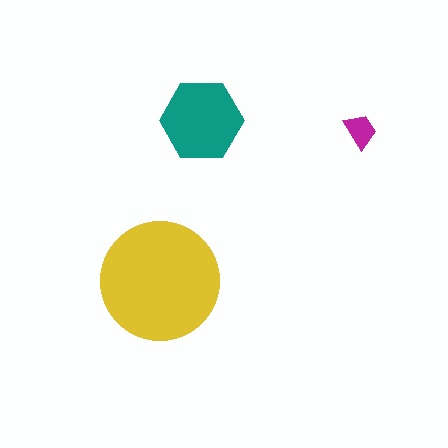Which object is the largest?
The yellow circle.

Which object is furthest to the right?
The magenta trapezoid is rightmost.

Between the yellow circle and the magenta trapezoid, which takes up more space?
The yellow circle.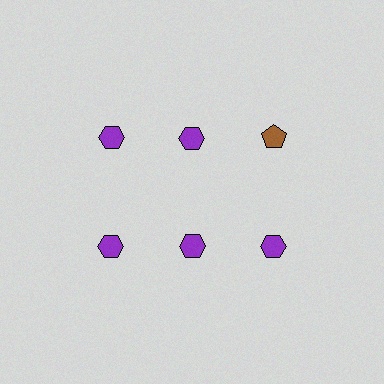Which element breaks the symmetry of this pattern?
The brown pentagon in the top row, center column breaks the symmetry. All other shapes are purple hexagons.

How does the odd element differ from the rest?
It differs in both color (brown instead of purple) and shape (pentagon instead of hexagon).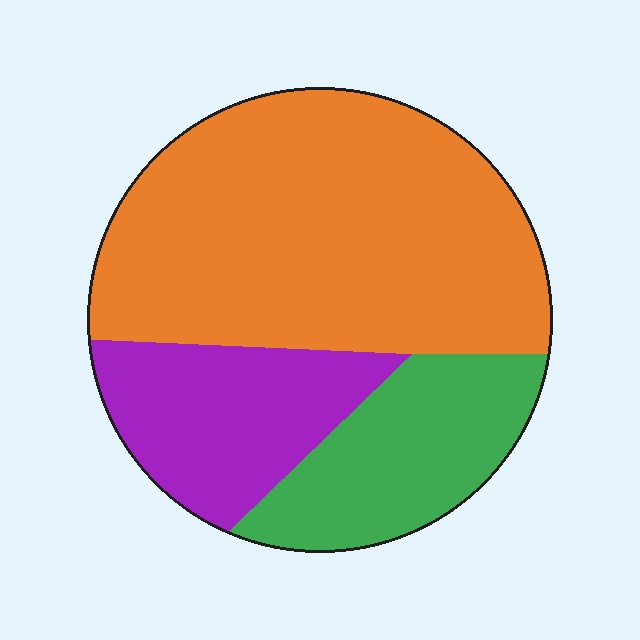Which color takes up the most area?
Orange, at roughly 60%.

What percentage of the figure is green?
Green covers around 20% of the figure.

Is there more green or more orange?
Orange.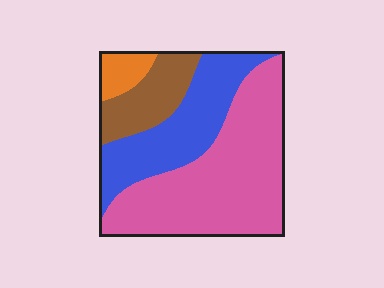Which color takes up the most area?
Pink, at roughly 50%.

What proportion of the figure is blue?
Blue covers about 30% of the figure.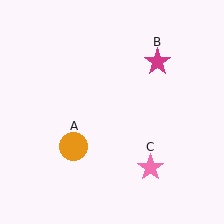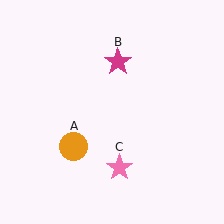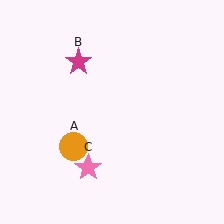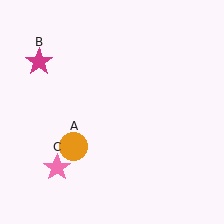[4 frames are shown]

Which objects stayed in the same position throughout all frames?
Orange circle (object A) remained stationary.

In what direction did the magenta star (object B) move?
The magenta star (object B) moved left.